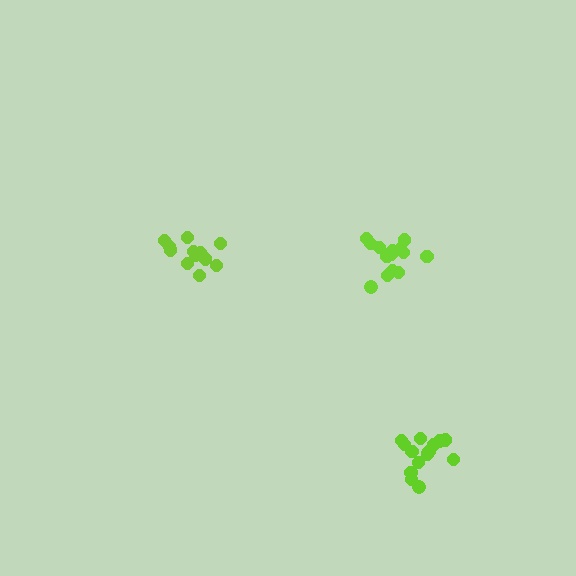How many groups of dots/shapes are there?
There are 3 groups.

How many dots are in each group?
Group 1: 14 dots, Group 2: 12 dots, Group 3: 14 dots (40 total).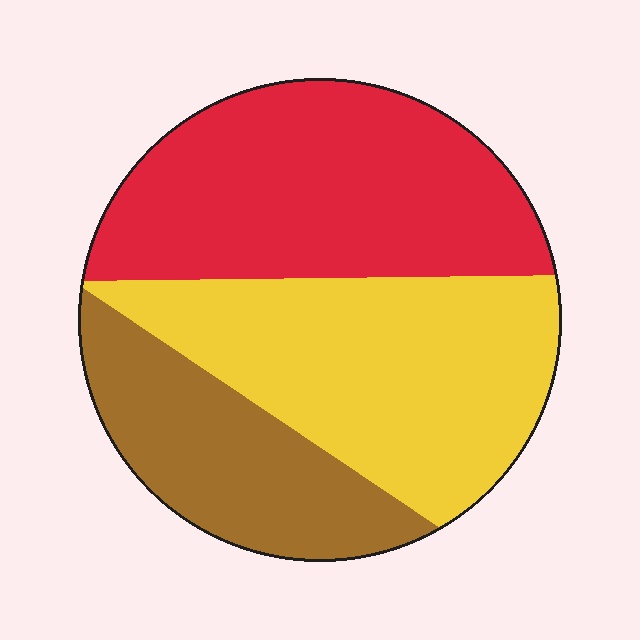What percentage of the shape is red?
Red covers 39% of the shape.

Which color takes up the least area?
Brown, at roughly 25%.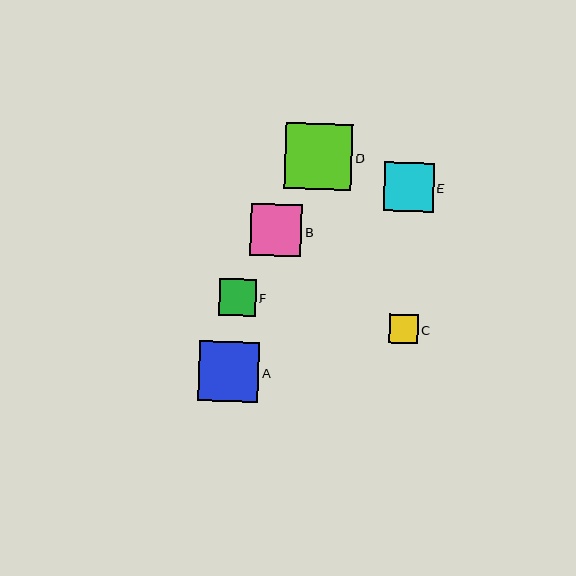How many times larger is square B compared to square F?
Square B is approximately 1.4 times the size of square F.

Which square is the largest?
Square D is the largest with a size of approximately 67 pixels.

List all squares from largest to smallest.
From largest to smallest: D, A, B, E, F, C.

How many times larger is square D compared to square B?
Square D is approximately 1.3 times the size of square B.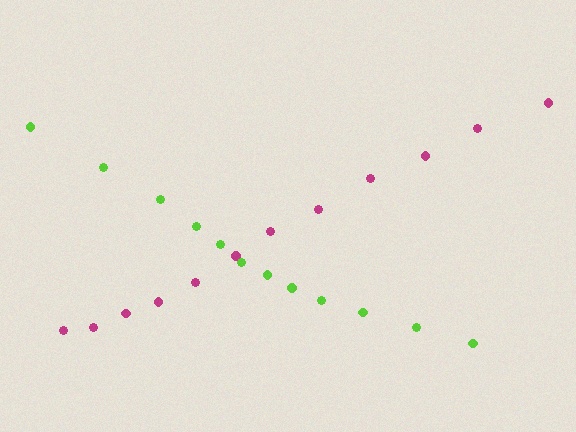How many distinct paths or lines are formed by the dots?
There are 2 distinct paths.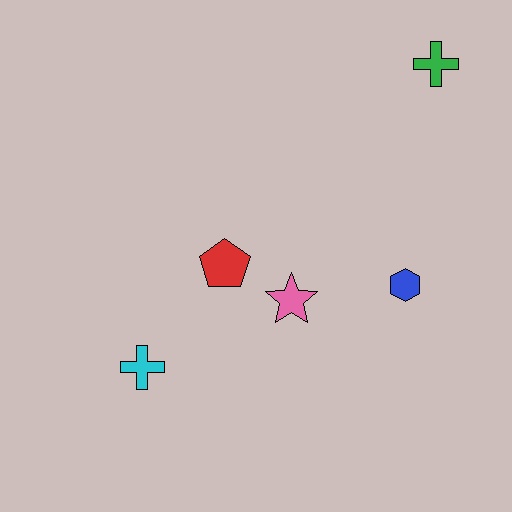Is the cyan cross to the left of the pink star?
Yes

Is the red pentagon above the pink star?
Yes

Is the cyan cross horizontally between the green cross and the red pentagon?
No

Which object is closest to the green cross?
The blue hexagon is closest to the green cross.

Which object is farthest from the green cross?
The cyan cross is farthest from the green cross.